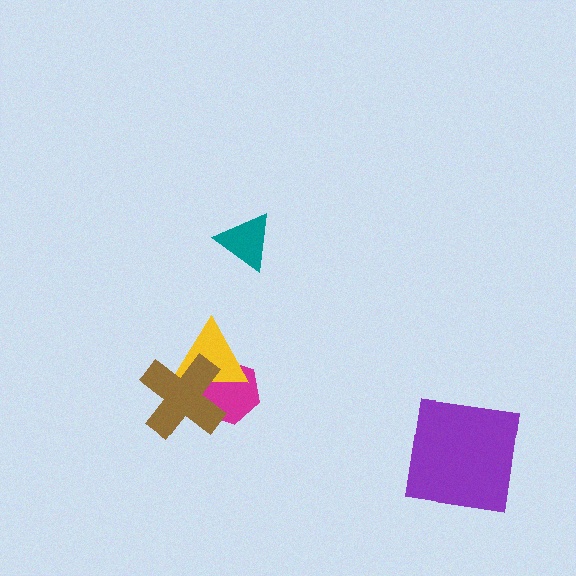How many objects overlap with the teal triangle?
0 objects overlap with the teal triangle.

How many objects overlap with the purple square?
0 objects overlap with the purple square.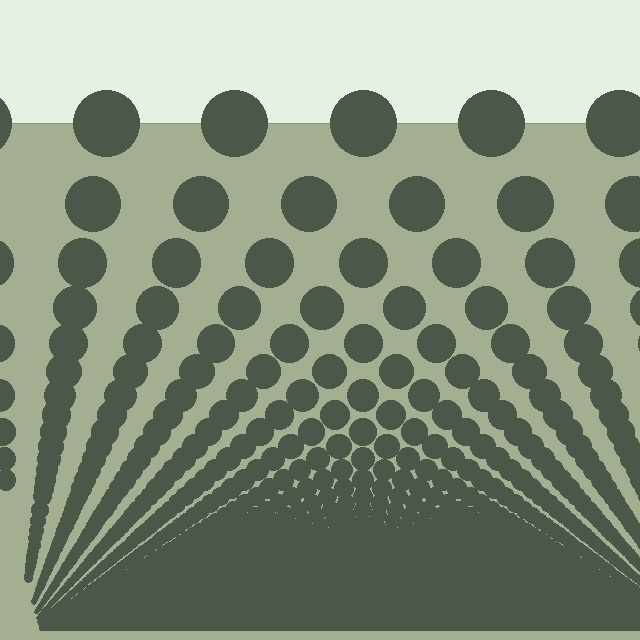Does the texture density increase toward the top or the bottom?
Density increases toward the bottom.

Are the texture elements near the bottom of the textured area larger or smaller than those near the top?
Smaller. The gradient is inverted — elements near the bottom are smaller and denser.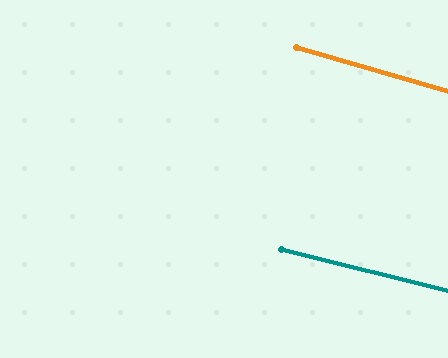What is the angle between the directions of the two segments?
Approximately 2 degrees.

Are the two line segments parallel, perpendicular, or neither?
Parallel — their directions differ by only 2.0°.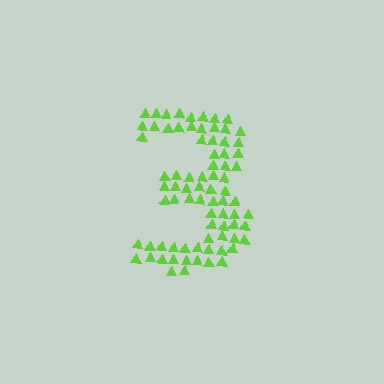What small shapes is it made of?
It is made of small triangles.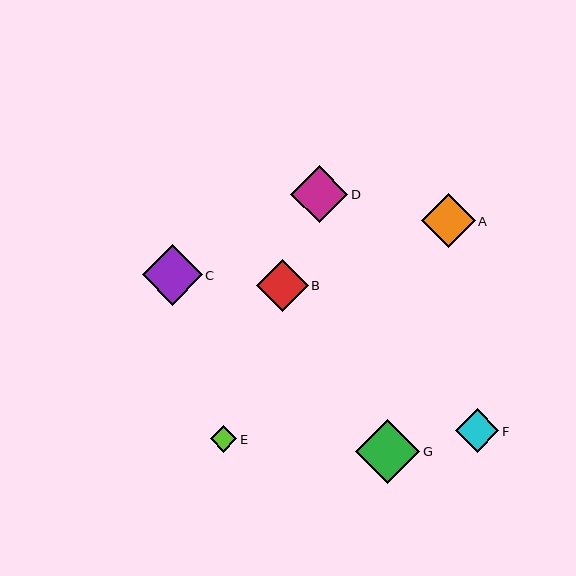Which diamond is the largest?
Diamond G is the largest with a size of approximately 65 pixels.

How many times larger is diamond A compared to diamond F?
Diamond A is approximately 1.2 times the size of diamond F.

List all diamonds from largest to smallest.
From largest to smallest: G, C, D, A, B, F, E.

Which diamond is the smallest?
Diamond E is the smallest with a size of approximately 26 pixels.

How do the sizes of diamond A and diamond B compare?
Diamond A and diamond B are approximately the same size.